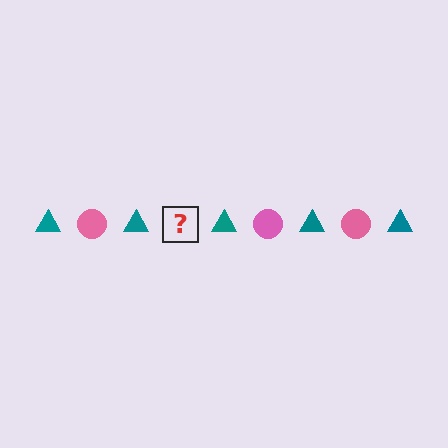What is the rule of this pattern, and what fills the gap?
The rule is that the pattern alternates between teal triangle and pink circle. The gap should be filled with a pink circle.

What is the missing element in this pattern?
The missing element is a pink circle.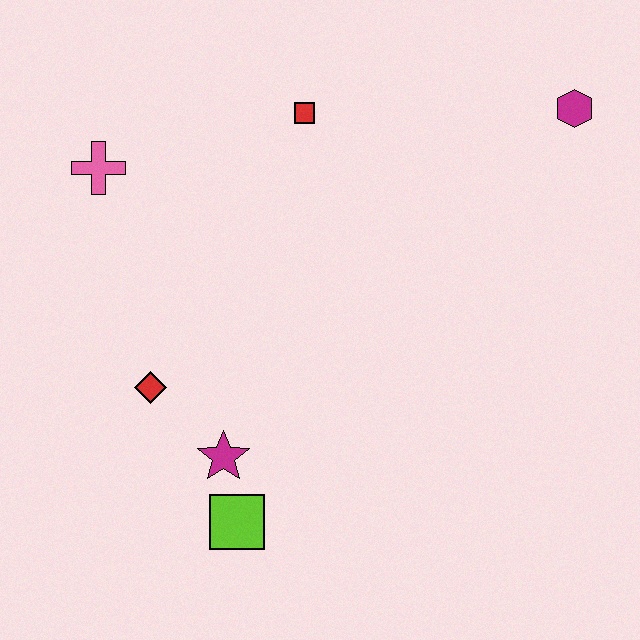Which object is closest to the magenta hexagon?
The red square is closest to the magenta hexagon.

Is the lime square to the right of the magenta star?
Yes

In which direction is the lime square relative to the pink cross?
The lime square is below the pink cross.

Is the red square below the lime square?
No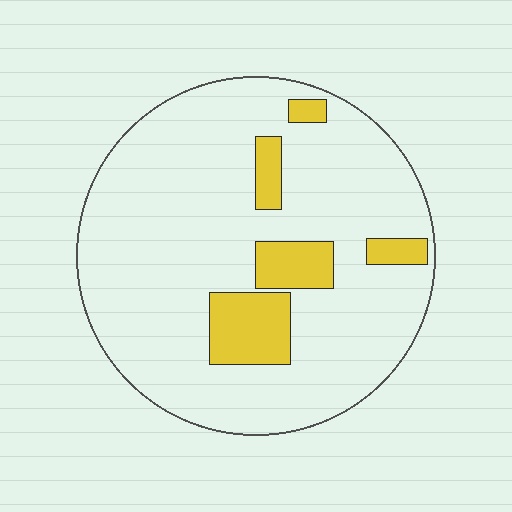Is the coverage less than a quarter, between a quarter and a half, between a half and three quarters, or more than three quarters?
Less than a quarter.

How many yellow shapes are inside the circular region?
5.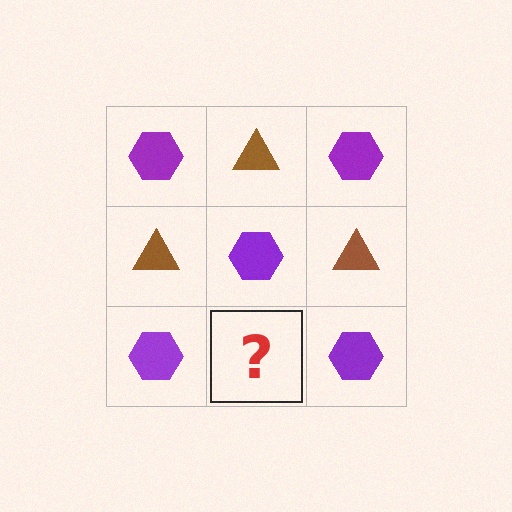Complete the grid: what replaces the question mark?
The question mark should be replaced with a brown triangle.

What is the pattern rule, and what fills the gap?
The rule is that it alternates purple hexagon and brown triangle in a checkerboard pattern. The gap should be filled with a brown triangle.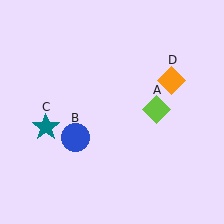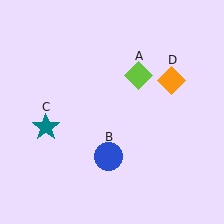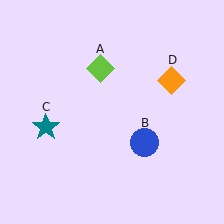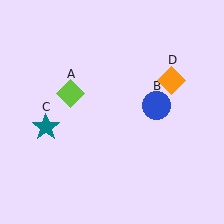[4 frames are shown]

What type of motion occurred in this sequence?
The lime diamond (object A), blue circle (object B) rotated counterclockwise around the center of the scene.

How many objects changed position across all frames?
2 objects changed position: lime diamond (object A), blue circle (object B).